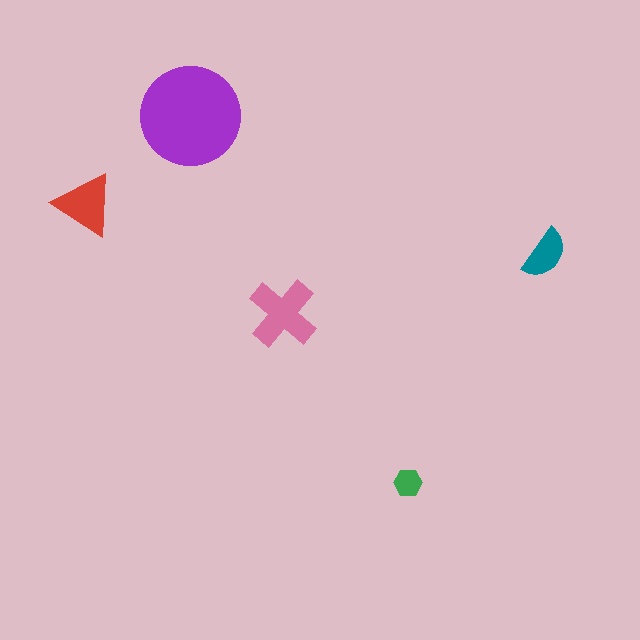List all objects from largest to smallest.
The purple circle, the pink cross, the red triangle, the teal semicircle, the green hexagon.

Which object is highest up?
The purple circle is topmost.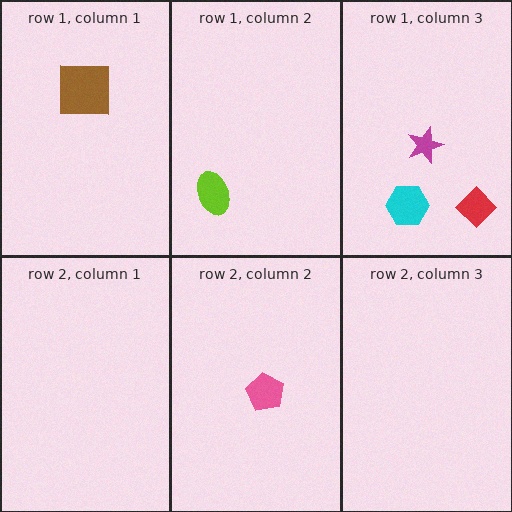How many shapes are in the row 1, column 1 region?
1.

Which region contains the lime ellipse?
The row 1, column 2 region.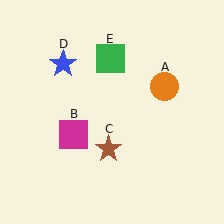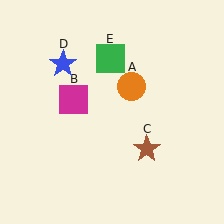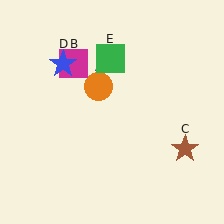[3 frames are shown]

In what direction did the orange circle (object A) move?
The orange circle (object A) moved left.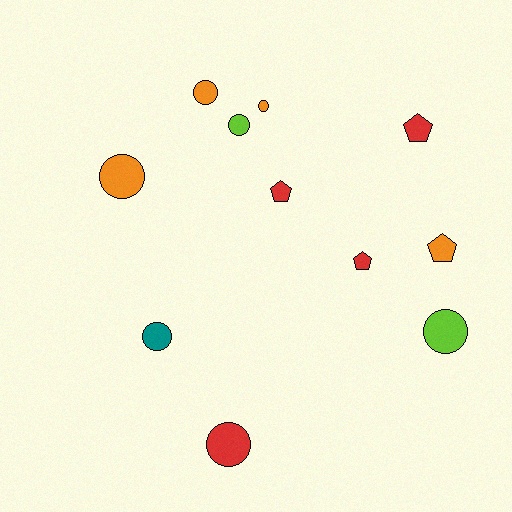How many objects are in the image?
There are 11 objects.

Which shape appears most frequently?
Circle, with 7 objects.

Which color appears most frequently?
Orange, with 4 objects.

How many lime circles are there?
There are 2 lime circles.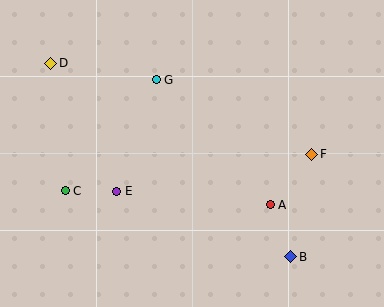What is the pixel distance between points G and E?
The distance between G and E is 118 pixels.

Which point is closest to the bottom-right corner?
Point B is closest to the bottom-right corner.